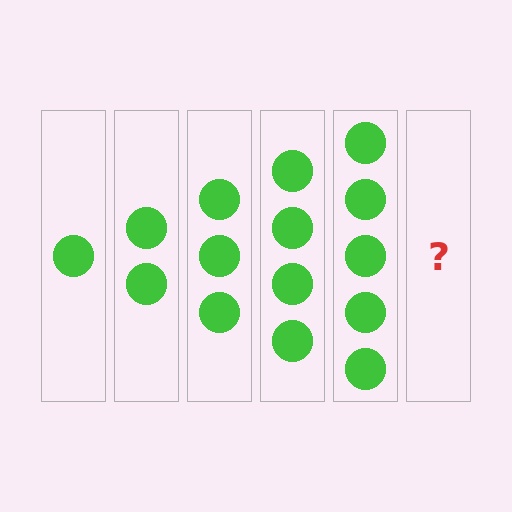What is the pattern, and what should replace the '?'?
The pattern is that each step adds one more circle. The '?' should be 6 circles.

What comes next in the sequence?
The next element should be 6 circles.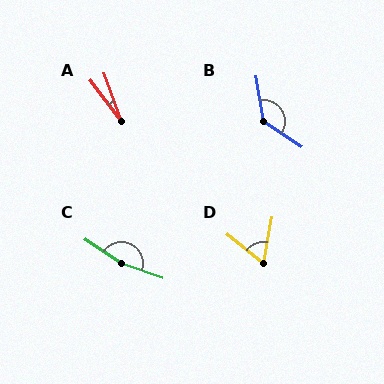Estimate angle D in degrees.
Approximately 62 degrees.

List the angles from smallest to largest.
A (18°), D (62°), B (133°), C (165°).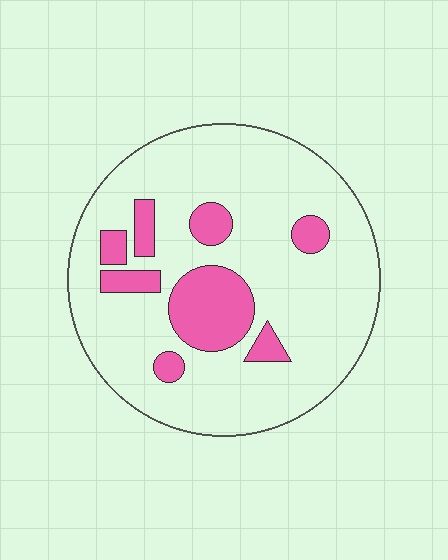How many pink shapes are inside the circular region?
8.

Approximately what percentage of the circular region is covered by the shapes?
Approximately 20%.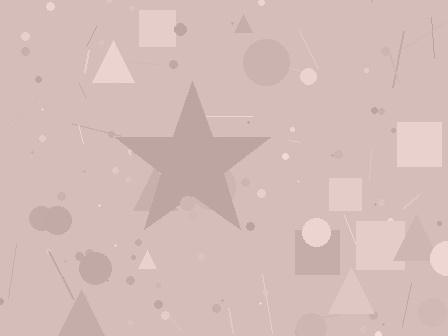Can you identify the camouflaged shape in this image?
The camouflaged shape is a star.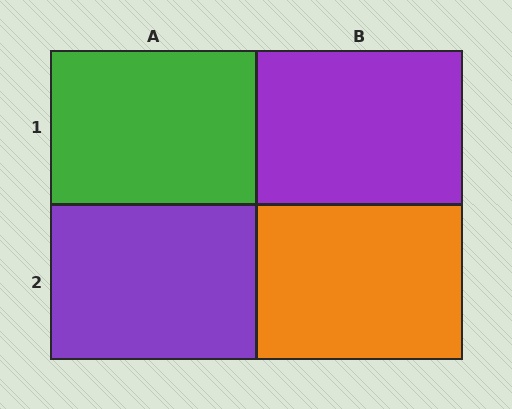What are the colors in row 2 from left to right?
Purple, orange.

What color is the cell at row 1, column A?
Green.